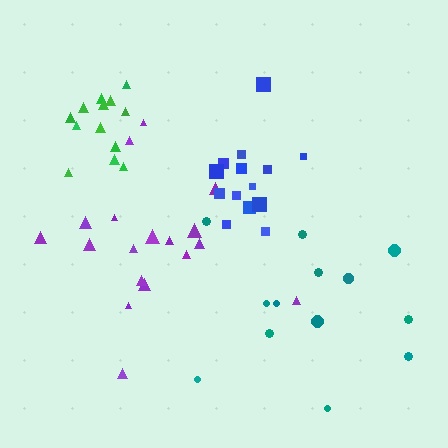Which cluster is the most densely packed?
Green.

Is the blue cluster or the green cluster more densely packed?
Green.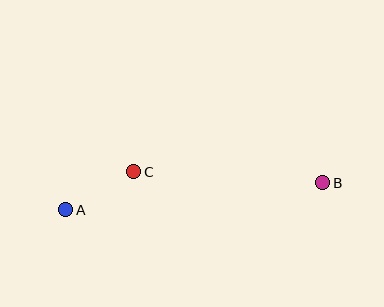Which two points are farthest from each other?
Points A and B are farthest from each other.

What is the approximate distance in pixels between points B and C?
The distance between B and C is approximately 190 pixels.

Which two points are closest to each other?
Points A and C are closest to each other.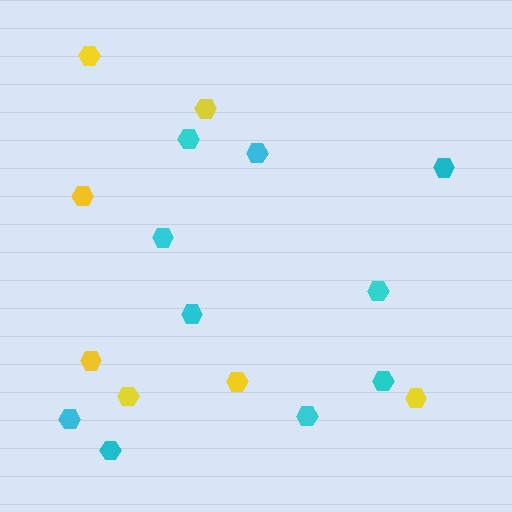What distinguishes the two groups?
There are 2 groups: one group of yellow hexagons (7) and one group of cyan hexagons (10).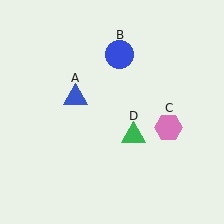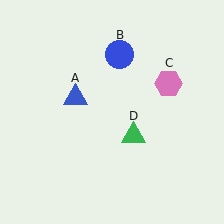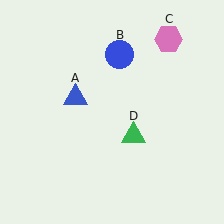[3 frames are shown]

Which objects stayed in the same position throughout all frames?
Blue triangle (object A) and blue circle (object B) and green triangle (object D) remained stationary.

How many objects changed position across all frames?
1 object changed position: pink hexagon (object C).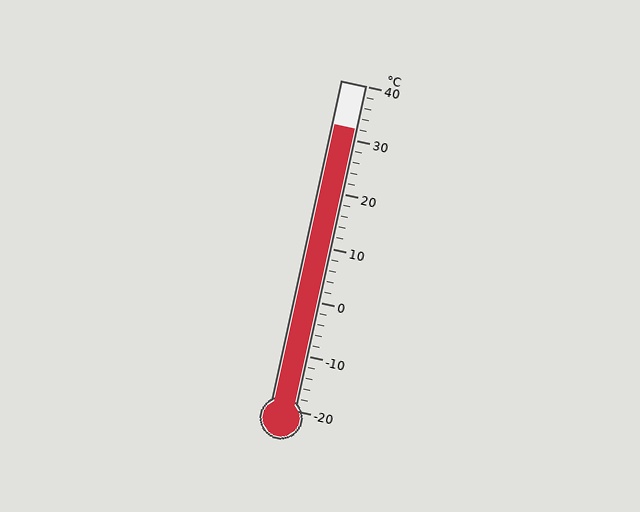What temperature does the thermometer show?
The thermometer shows approximately 32°C.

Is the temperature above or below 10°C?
The temperature is above 10°C.